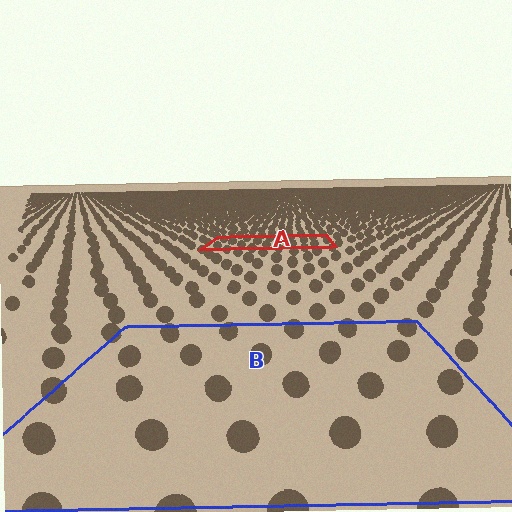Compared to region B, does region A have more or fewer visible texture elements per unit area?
Region A has more texture elements per unit area — they are packed more densely because it is farther away.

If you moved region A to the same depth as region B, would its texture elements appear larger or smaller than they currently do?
They would appear larger. At a closer depth, the same texture elements are projected at a bigger on-screen size.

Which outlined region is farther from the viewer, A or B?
Region A is farther from the viewer — the texture elements inside it appear smaller and more densely packed.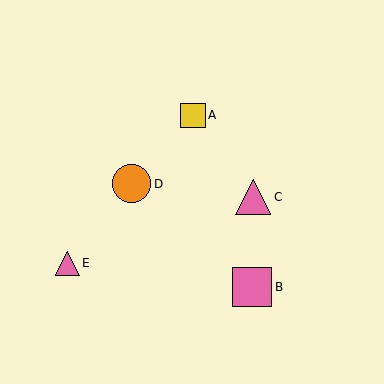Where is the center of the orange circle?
The center of the orange circle is at (132, 184).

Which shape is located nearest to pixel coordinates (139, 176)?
The orange circle (labeled D) at (132, 184) is nearest to that location.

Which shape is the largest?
The pink square (labeled B) is the largest.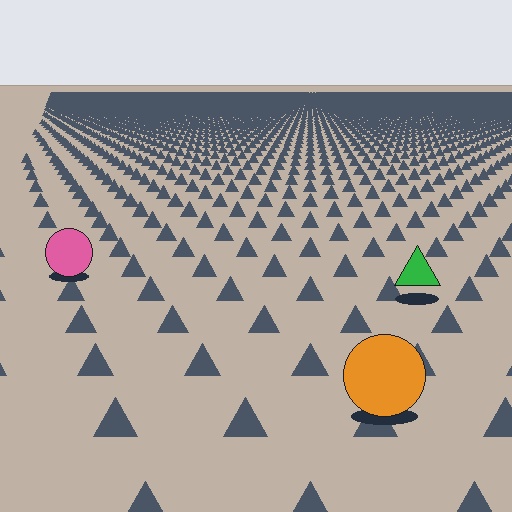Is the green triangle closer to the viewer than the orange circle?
No. The orange circle is closer — you can tell from the texture gradient: the ground texture is coarser near it.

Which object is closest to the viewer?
The orange circle is closest. The texture marks near it are larger and more spread out.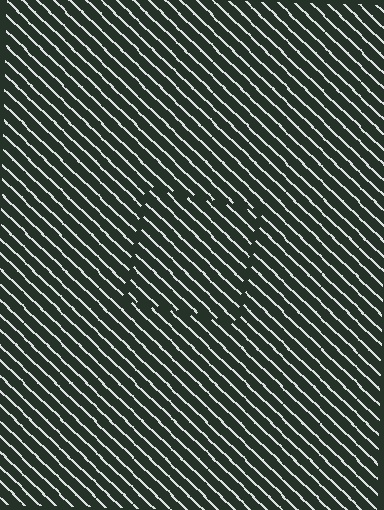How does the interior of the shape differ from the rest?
The interior of the shape contains the same grating, shifted by half a period — the contour is defined by the phase discontinuity where line-ends from the inner and outer gratings abut.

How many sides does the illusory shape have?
4 sides — the line-ends trace a square.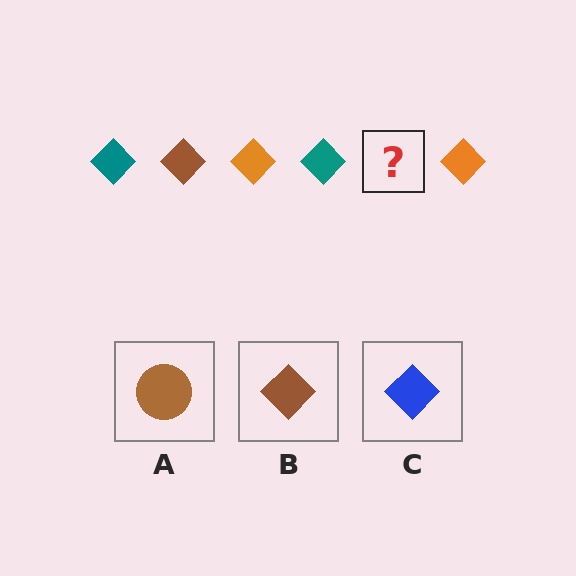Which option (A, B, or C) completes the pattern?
B.